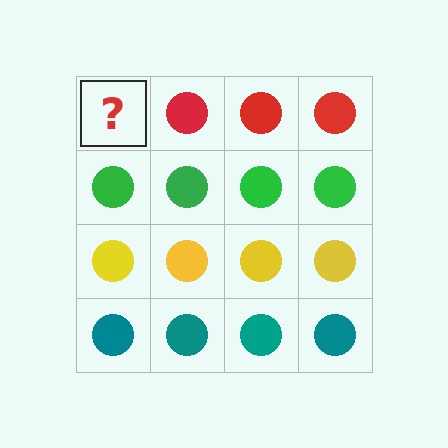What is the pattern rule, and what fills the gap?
The rule is that each row has a consistent color. The gap should be filled with a red circle.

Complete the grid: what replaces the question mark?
The question mark should be replaced with a red circle.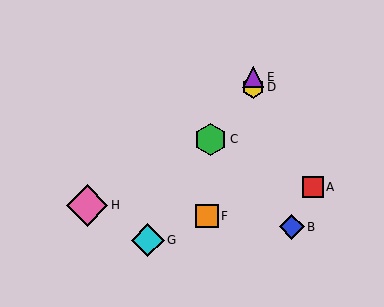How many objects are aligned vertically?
2 objects (D, E) are aligned vertically.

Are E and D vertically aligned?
Yes, both are at x≈253.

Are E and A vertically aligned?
No, E is at x≈253 and A is at x≈313.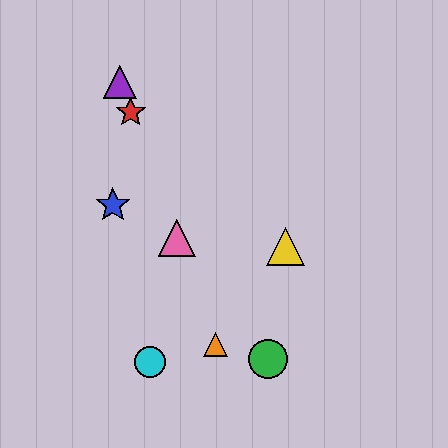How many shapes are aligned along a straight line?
4 shapes (the red star, the purple triangle, the orange triangle, the pink triangle) are aligned along a straight line.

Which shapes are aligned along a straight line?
The red star, the purple triangle, the orange triangle, the pink triangle are aligned along a straight line.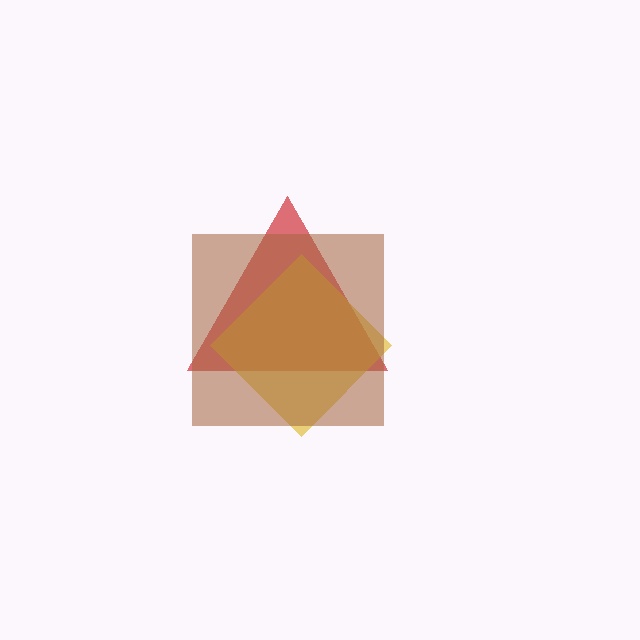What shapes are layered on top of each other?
The layered shapes are: a red triangle, a yellow diamond, a brown square.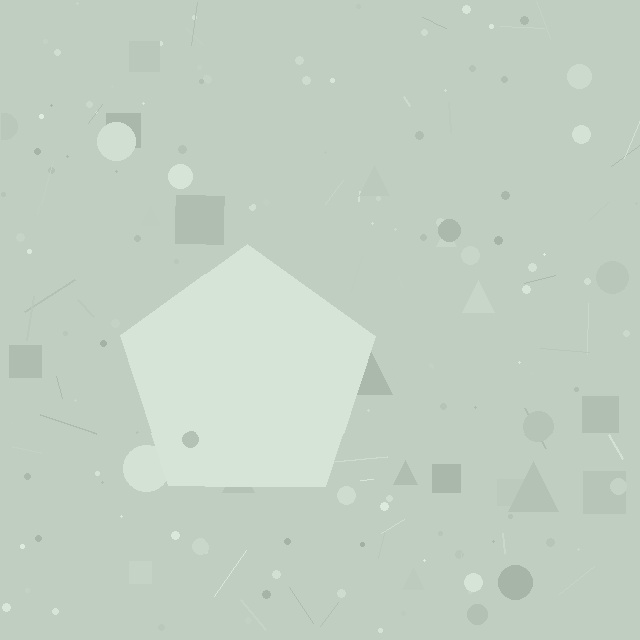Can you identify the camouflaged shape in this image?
The camouflaged shape is a pentagon.